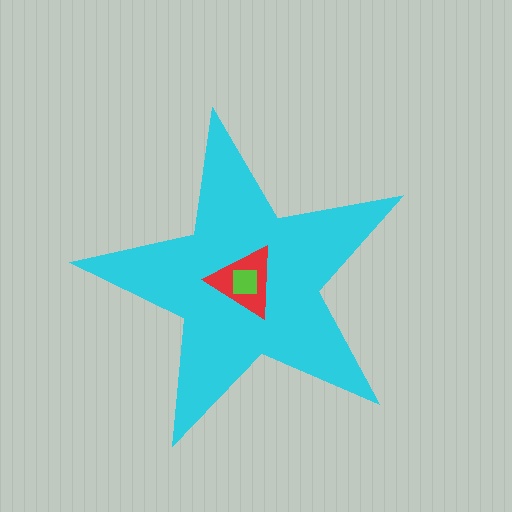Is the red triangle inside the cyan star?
Yes.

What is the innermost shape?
The lime square.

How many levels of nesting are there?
3.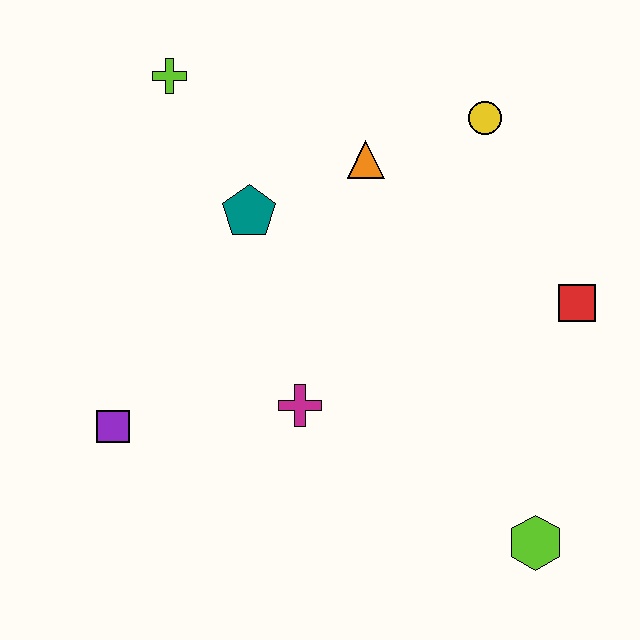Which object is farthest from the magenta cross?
The lime cross is farthest from the magenta cross.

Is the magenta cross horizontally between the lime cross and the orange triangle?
Yes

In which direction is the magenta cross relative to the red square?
The magenta cross is to the left of the red square.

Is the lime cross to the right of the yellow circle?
No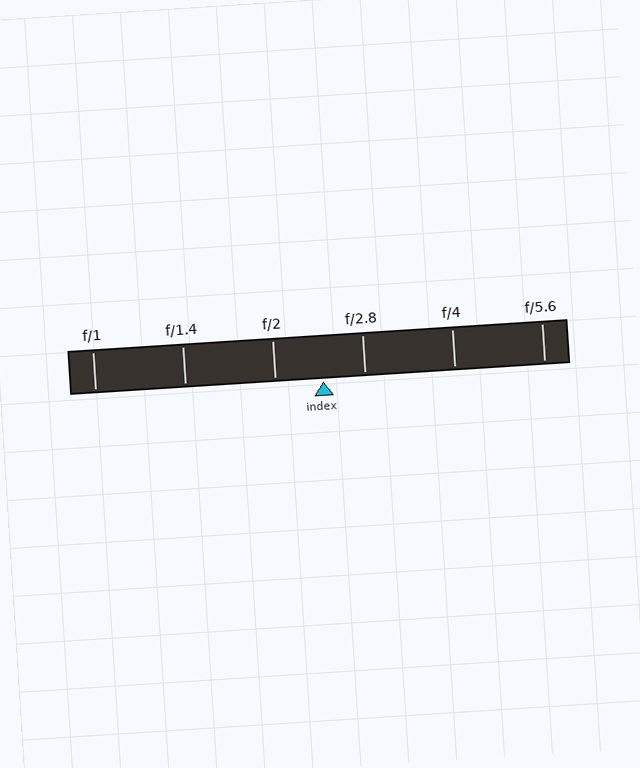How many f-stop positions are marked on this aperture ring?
There are 6 f-stop positions marked.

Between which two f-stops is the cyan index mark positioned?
The index mark is between f/2 and f/2.8.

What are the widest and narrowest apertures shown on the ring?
The widest aperture shown is f/1 and the narrowest is f/5.6.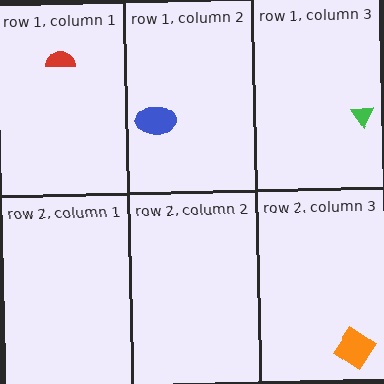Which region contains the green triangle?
The row 1, column 3 region.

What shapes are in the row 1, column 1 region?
The red semicircle.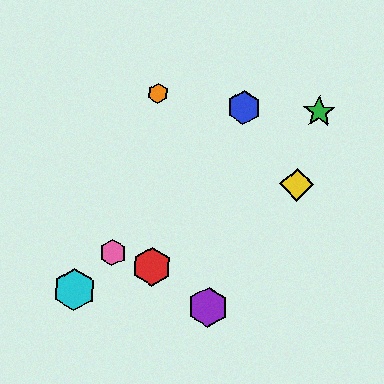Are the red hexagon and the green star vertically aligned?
No, the red hexagon is at x≈152 and the green star is at x≈319.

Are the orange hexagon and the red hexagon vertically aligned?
Yes, both are at x≈158.